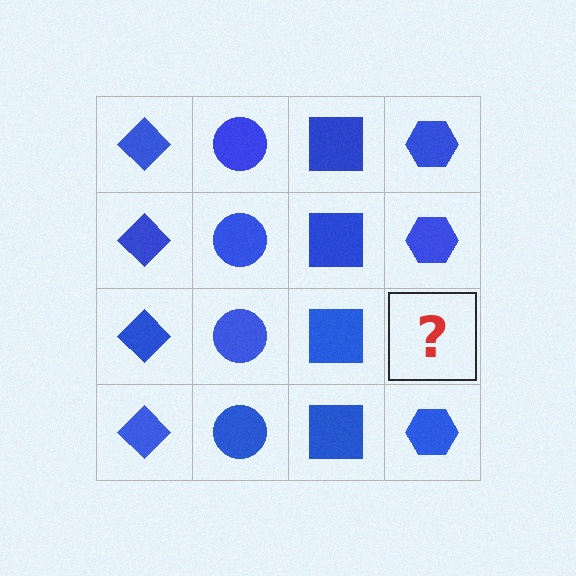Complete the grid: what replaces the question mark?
The question mark should be replaced with a blue hexagon.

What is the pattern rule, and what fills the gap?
The rule is that each column has a consistent shape. The gap should be filled with a blue hexagon.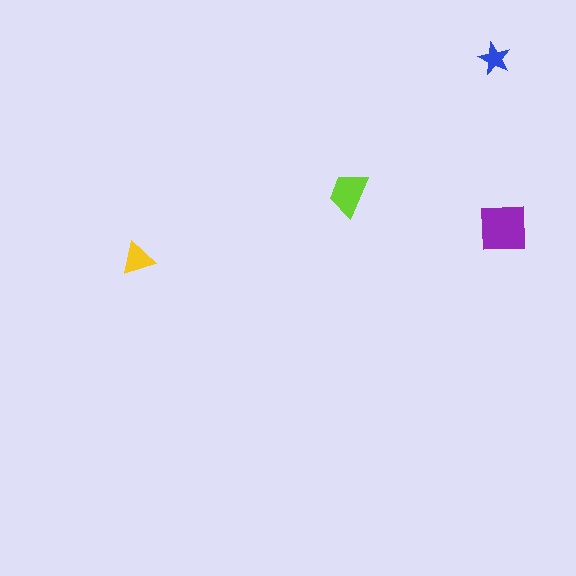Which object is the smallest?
The blue star.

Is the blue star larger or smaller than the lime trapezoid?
Smaller.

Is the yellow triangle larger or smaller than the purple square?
Smaller.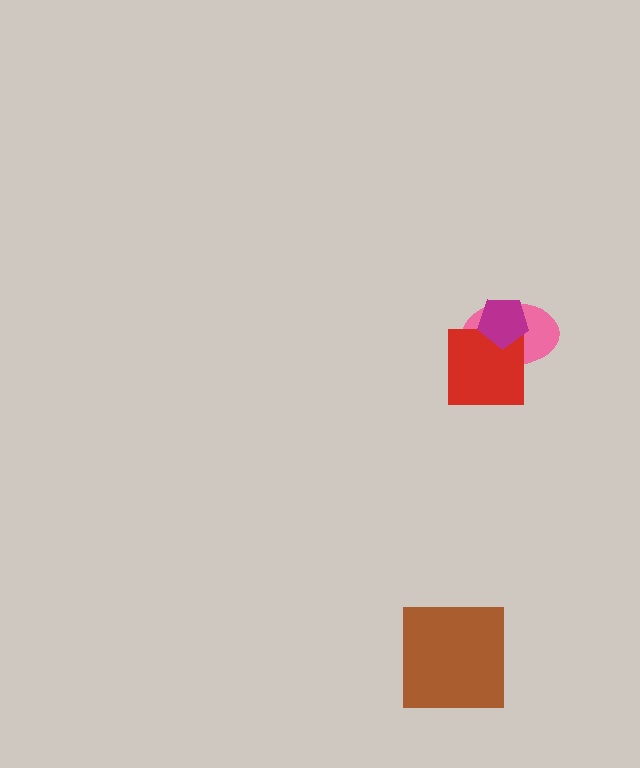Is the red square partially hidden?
Yes, it is partially covered by another shape.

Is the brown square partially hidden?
No, no other shape covers it.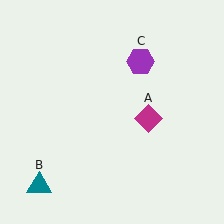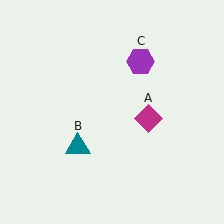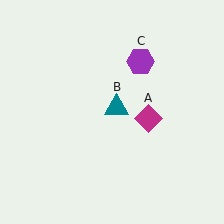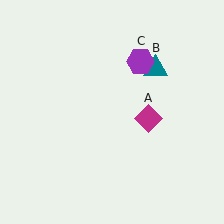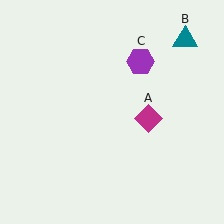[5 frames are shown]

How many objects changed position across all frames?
1 object changed position: teal triangle (object B).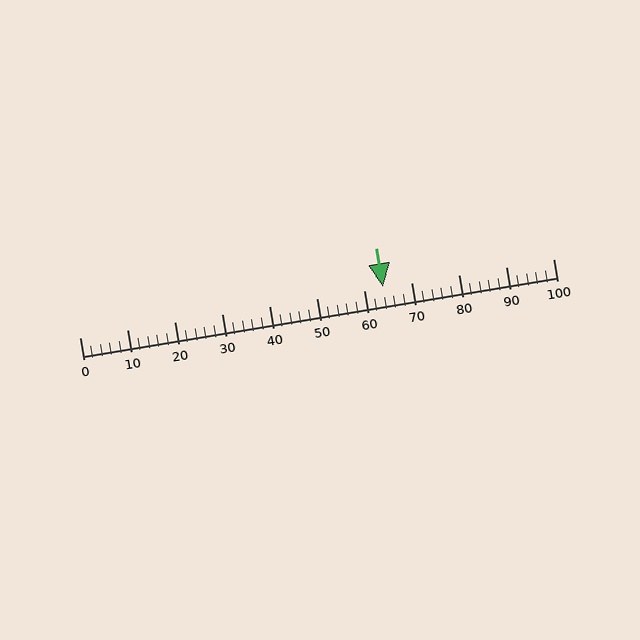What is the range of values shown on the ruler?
The ruler shows values from 0 to 100.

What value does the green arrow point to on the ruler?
The green arrow points to approximately 64.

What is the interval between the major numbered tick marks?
The major tick marks are spaced 10 units apart.